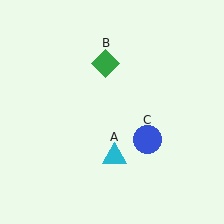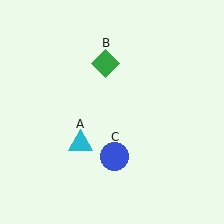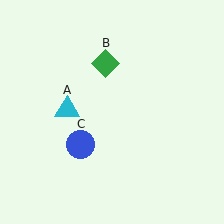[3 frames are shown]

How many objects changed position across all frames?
2 objects changed position: cyan triangle (object A), blue circle (object C).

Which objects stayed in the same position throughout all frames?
Green diamond (object B) remained stationary.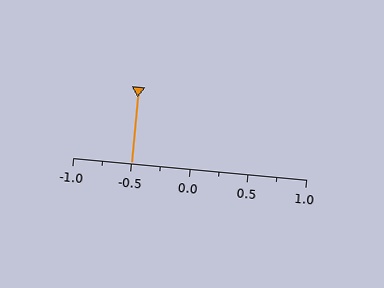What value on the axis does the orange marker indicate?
The marker indicates approximately -0.5.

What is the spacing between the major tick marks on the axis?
The major ticks are spaced 0.5 apart.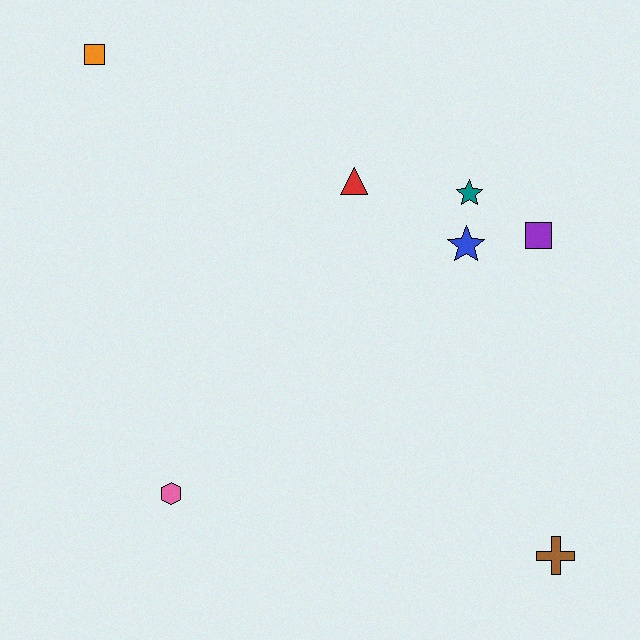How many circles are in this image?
There are no circles.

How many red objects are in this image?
There is 1 red object.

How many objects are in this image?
There are 7 objects.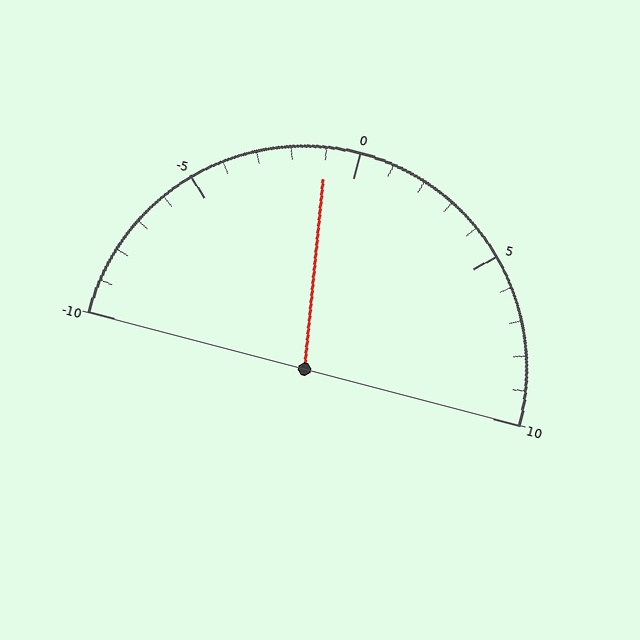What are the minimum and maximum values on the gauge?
The gauge ranges from -10 to 10.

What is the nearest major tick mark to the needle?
The nearest major tick mark is 0.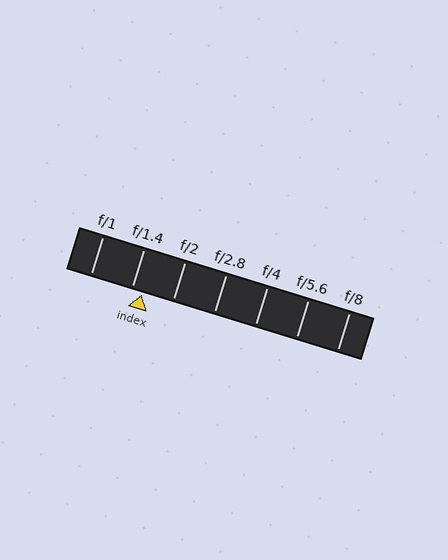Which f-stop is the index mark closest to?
The index mark is closest to f/1.4.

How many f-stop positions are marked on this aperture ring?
There are 7 f-stop positions marked.